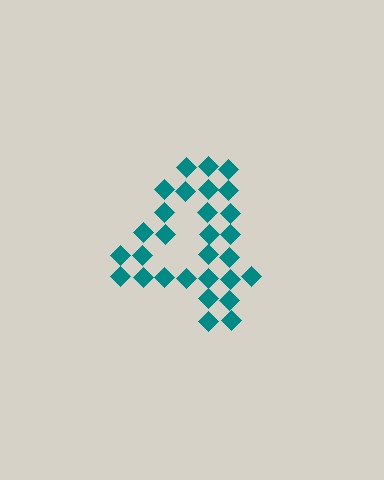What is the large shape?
The large shape is the digit 4.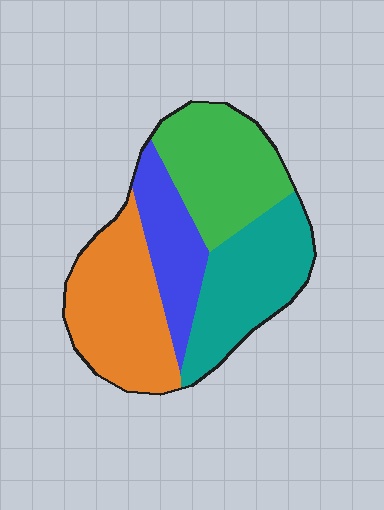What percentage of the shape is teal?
Teal takes up about one quarter (1/4) of the shape.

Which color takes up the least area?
Blue, at roughly 15%.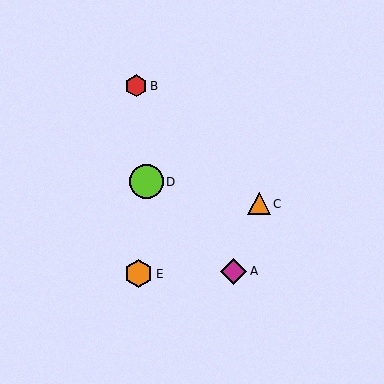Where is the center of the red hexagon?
The center of the red hexagon is at (136, 86).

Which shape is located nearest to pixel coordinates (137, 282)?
The orange hexagon (labeled E) at (139, 274) is nearest to that location.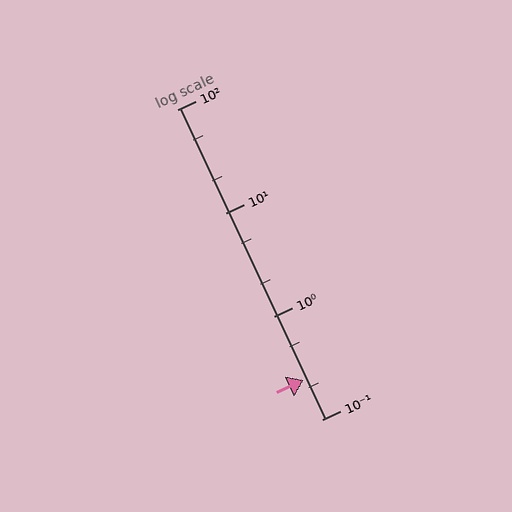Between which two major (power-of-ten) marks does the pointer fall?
The pointer is between 0.1 and 1.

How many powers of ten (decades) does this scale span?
The scale spans 3 decades, from 0.1 to 100.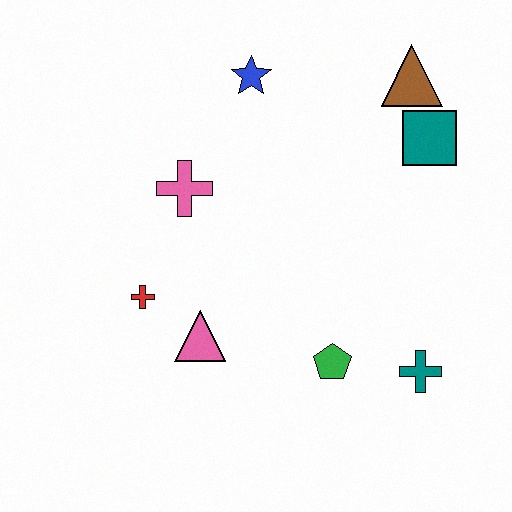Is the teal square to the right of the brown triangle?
Yes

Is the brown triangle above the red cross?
Yes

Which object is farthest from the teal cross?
The blue star is farthest from the teal cross.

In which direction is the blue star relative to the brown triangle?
The blue star is to the left of the brown triangle.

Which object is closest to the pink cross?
The red cross is closest to the pink cross.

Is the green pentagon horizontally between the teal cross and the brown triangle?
No